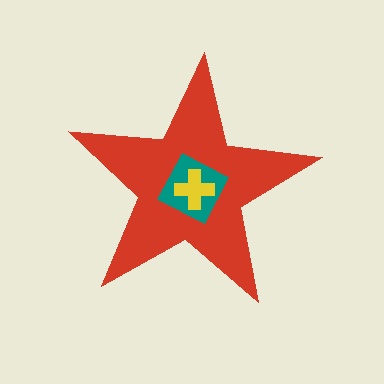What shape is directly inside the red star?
The teal square.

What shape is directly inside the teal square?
The yellow cross.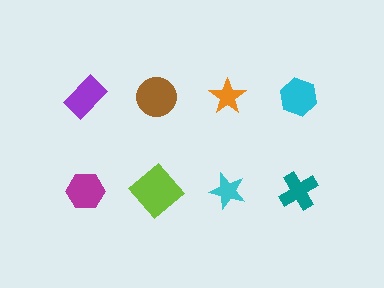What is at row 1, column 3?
An orange star.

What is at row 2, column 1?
A magenta hexagon.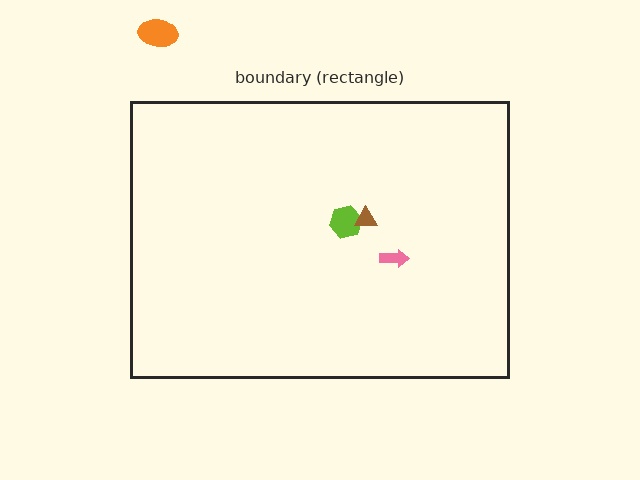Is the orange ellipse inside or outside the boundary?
Outside.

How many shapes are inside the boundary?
3 inside, 1 outside.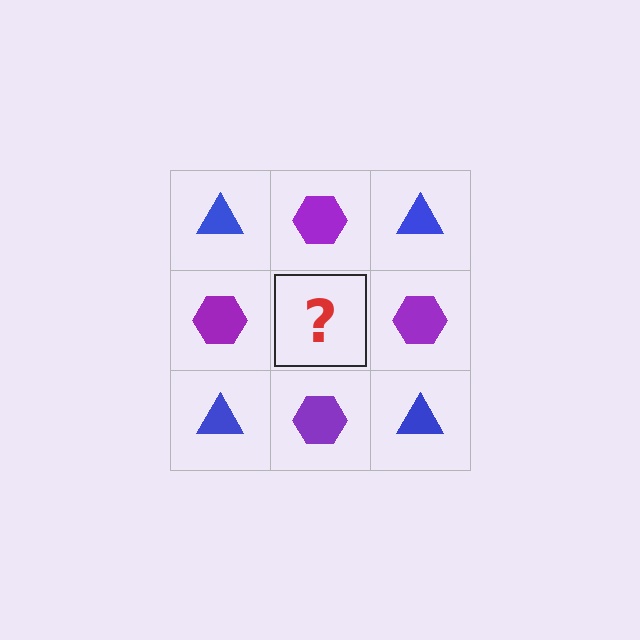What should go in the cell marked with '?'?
The missing cell should contain a blue triangle.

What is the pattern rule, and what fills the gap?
The rule is that it alternates blue triangle and purple hexagon in a checkerboard pattern. The gap should be filled with a blue triangle.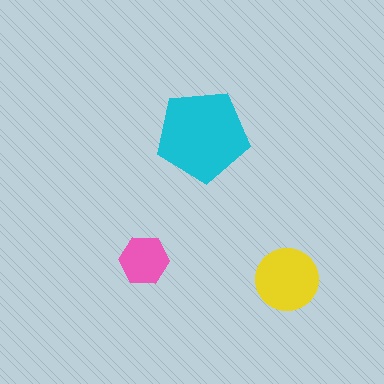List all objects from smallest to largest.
The pink hexagon, the yellow circle, the cyan pentagon.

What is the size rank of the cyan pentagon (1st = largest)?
1st.